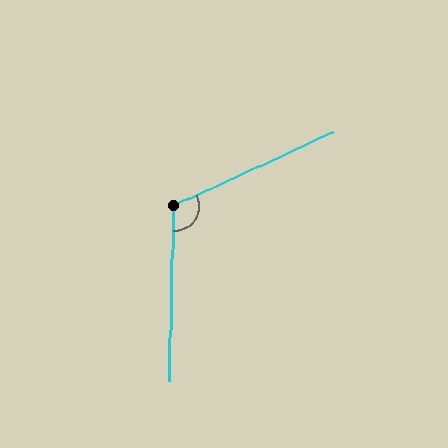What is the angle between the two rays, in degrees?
Approximately 116 degrees.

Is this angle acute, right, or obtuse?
It is obtuse.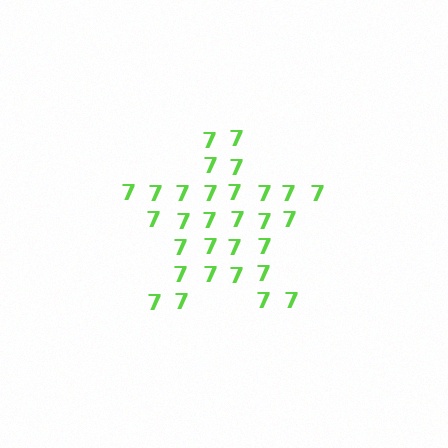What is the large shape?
The large shape is a star.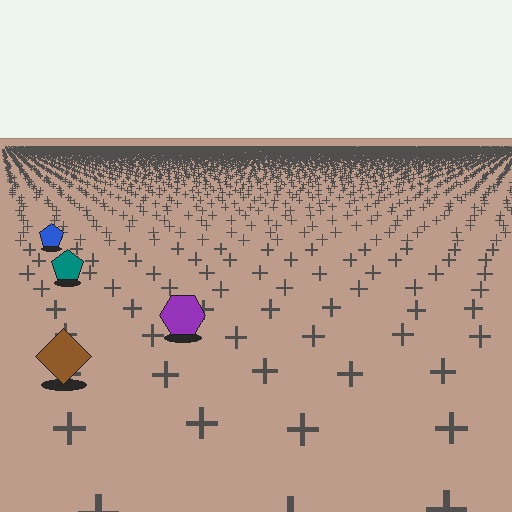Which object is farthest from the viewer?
The blue pentagon is farthest from the viewer. It appears smaller and the ground texture around it is denser.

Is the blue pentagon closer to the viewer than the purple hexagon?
No. The purple hexagon is closer — you can tell from the texture gradient: the ground texture is coarser near it.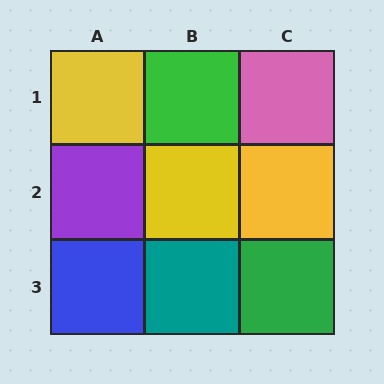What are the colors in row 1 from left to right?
Yellow, green, pink.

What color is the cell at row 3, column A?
Blue.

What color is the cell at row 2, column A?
Purple.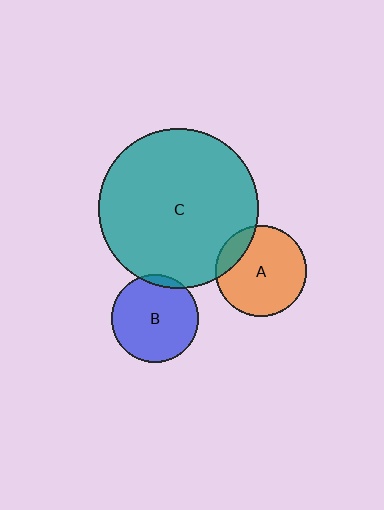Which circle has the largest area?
Circle C (teal).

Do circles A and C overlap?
Yes.